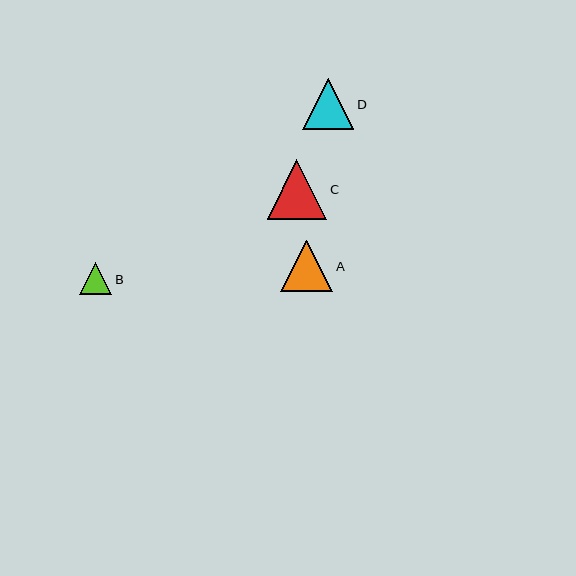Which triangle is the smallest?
Triangle B is the smallest with a size of approximately 32 pixels.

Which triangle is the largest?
Triangle C is the largest with a size of approximately 59 pixels.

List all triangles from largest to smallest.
From largest to smallest: C, A, D, B.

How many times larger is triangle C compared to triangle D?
Triangle C is approximately 1.2 times the size of triangle D.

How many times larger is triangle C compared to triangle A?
Triangle C is approximately 1.1 times the size of triangle A.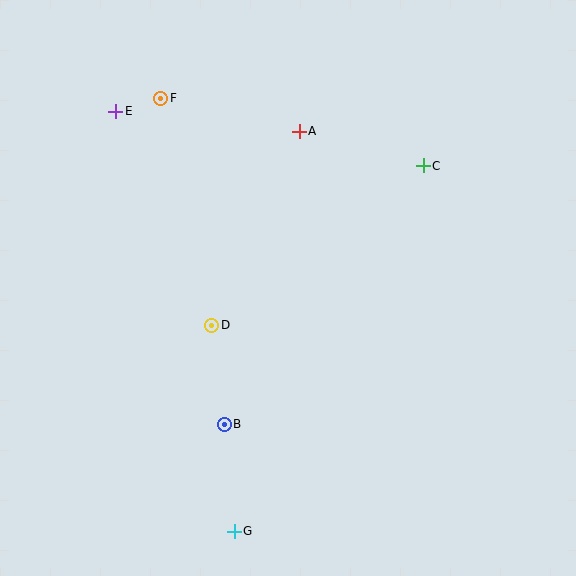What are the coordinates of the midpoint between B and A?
The midpoint between B and A is at (262, 278).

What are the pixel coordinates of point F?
Point F is at (161, 98).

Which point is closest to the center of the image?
Point D at (212, 325) is closest to the center.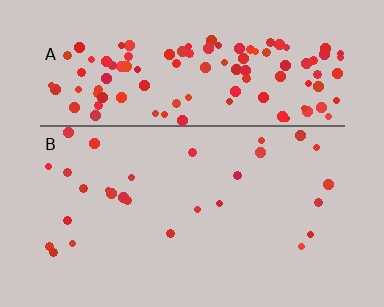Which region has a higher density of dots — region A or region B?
A (the top).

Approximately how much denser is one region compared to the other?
Approximately 4.6× — region A over region B.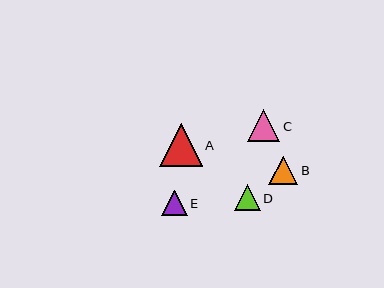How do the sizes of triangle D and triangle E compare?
Triangle D and triangle E are approximately the same size.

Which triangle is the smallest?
Triangle E is the smallest with a size of approximately 26 pixels.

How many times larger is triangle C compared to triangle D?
Triangle C is approximately 1.3 times the size of triangle D.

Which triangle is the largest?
Triangle A is the largest with a size of approximately 43 pixels.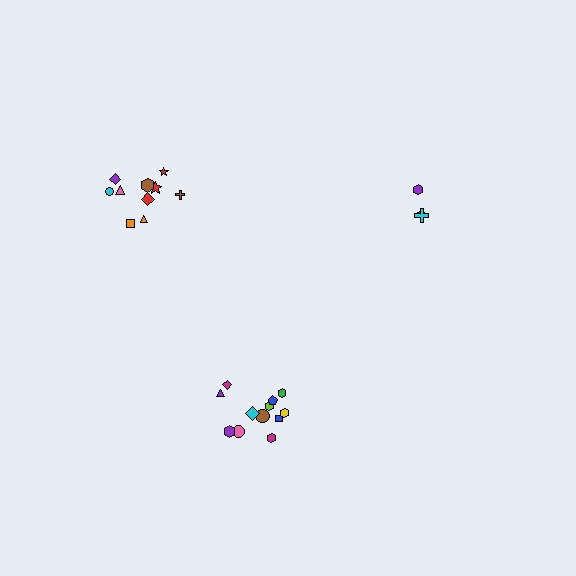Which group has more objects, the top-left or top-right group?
The top-left group.